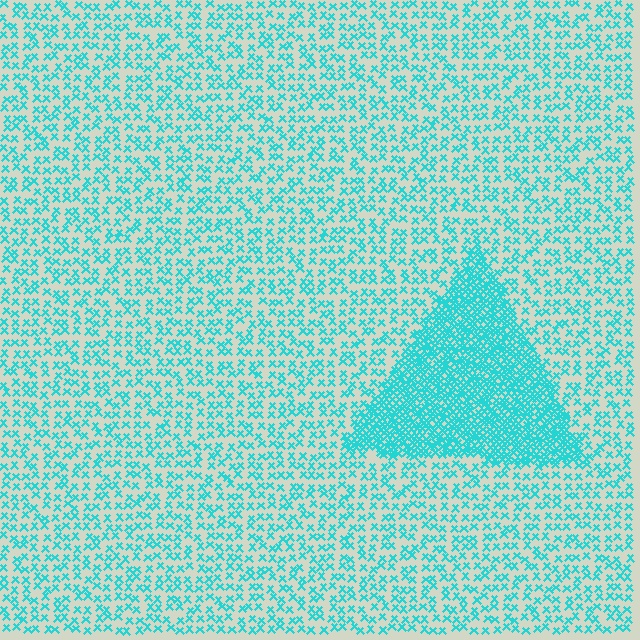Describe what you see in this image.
The image contains small cyan elements arranged at two different densities. A triangle-shaped region is visible where the elements are more densely packed than the surrounding area.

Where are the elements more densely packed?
The elements are more densely packed inside the triangle boundary.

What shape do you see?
I see a triangle.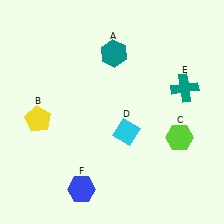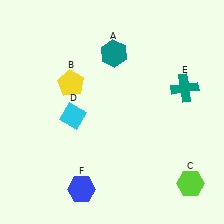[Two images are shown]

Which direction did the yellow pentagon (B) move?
The yellow pentagon (B) moved up.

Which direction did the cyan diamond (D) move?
The cyan diamond (D) moved left.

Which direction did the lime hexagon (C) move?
The lime hexagon (C) moved down.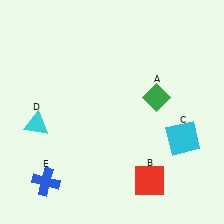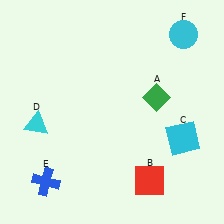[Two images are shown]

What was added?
A cyan circle (F) was added in Image 2.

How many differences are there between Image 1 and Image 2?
There is 1 difference between the two images.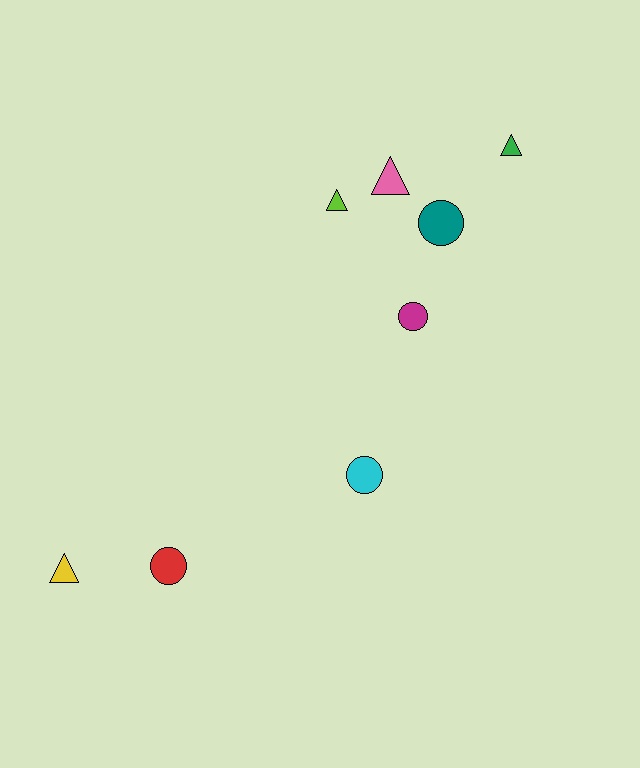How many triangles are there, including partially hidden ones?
There are 4 triangles.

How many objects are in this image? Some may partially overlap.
There are 8 objects.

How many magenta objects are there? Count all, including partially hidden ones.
There is 1 magenta object.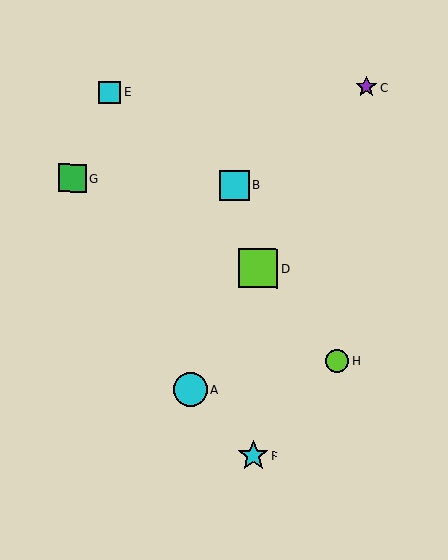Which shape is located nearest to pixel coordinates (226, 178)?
The cyan square (labeled B) at (234, 185) is nearest to that location.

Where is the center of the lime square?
The center of the lime square is at (258, 268).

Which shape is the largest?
The lime square (labeled D) is the largest.